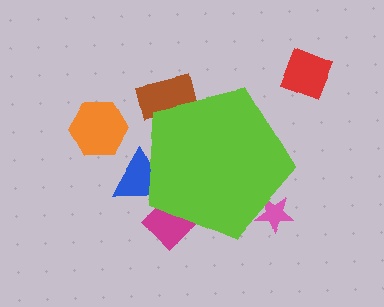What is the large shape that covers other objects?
A lime pentagon.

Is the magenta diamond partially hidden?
Yes, the magenta diamond is partially hidden behind the lime pentagon.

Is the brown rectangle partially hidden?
Yes, the brown rectangle is partially hidden behind the lime pentagon.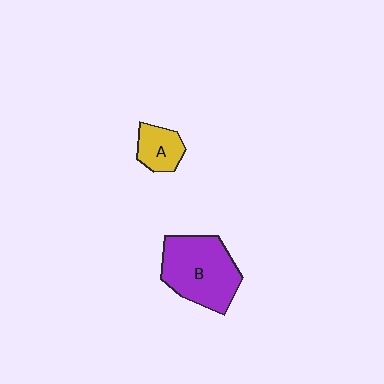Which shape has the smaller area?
Shape A (yellow).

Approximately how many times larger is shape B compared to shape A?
Approximately 2.5 times.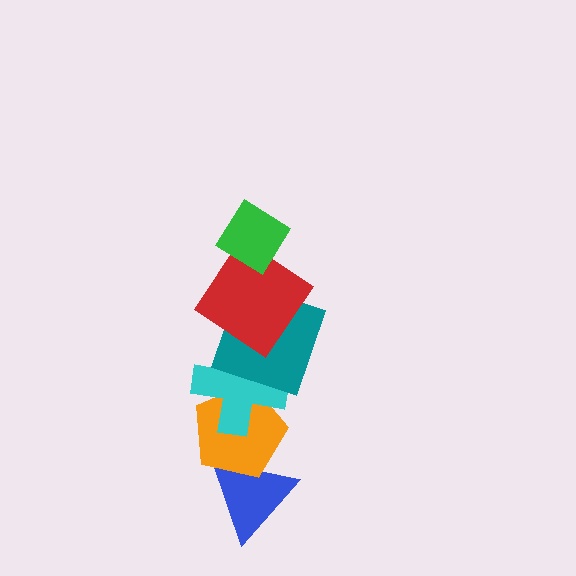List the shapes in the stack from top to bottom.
From top to bottom: the green diamond, the red diamond, the teal square, the cyan cross, the orange pentagon, the blue triangle.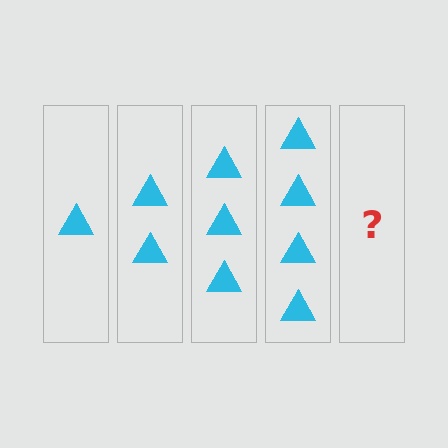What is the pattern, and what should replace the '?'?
The pattern is that each step adds one more triangle. The '?' should be 5 triangles.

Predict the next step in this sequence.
The next step is 5 triangles.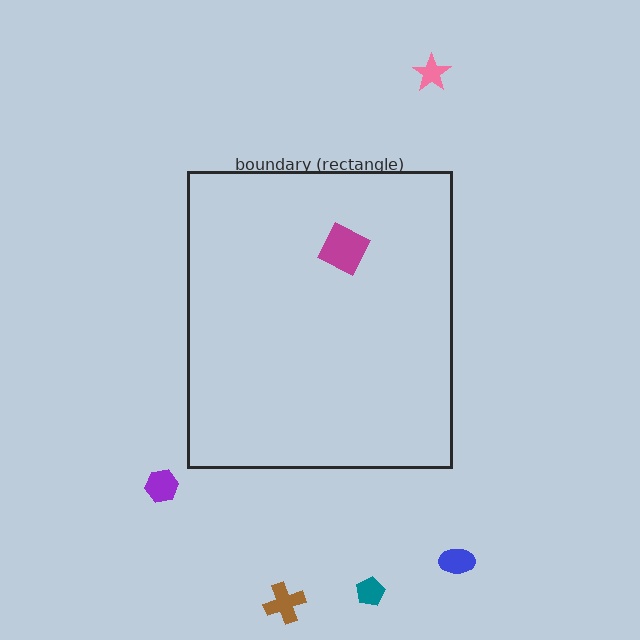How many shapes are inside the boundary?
1 inside, 5 outside.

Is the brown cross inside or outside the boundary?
Outside.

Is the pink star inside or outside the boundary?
Outside.